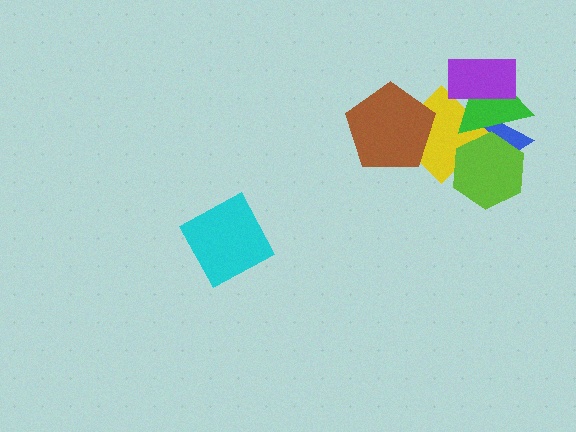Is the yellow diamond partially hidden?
Yes, it is partially covered by another shape.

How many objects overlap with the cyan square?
0 objects overlap with the cyan square.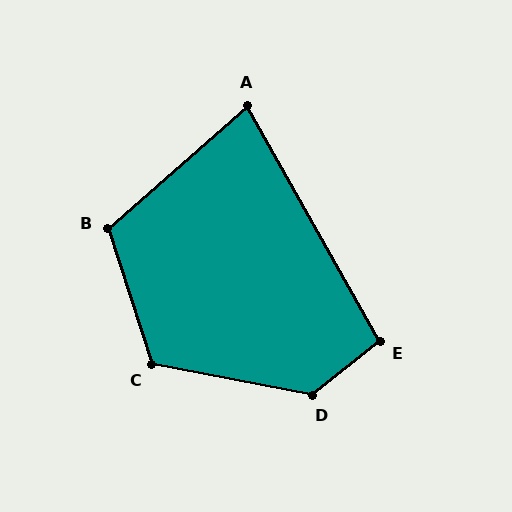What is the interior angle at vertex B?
Approximately 114 degrees (obtuse).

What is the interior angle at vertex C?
Approximately 119 degrees (obtuse).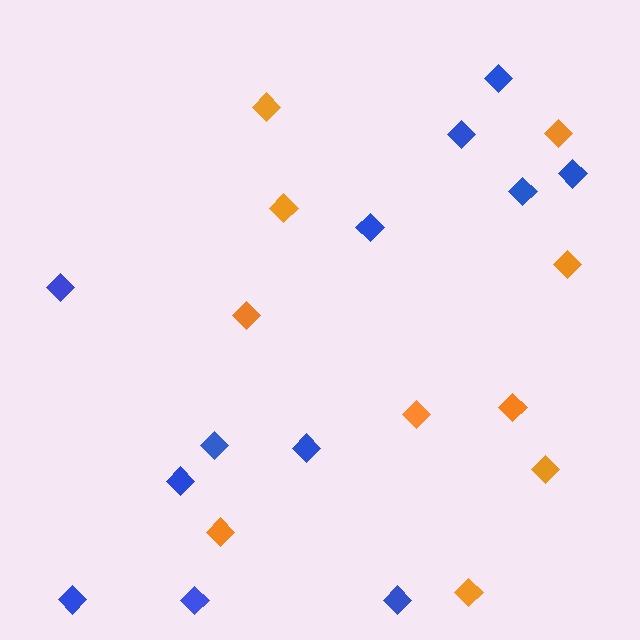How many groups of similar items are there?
There are 2 groups: one group of blue diamonds (12) and one group of orange diamonds (10).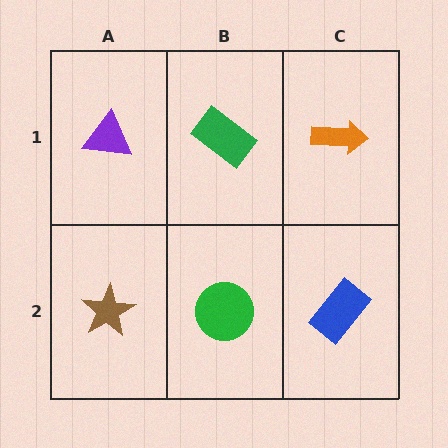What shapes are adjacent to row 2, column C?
An orange arrow (row 1, column C), a green circle (row 2, column B).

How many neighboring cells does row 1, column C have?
2.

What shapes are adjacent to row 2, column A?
A purple triangle (row 1, column A), a green circle (row 2, column B).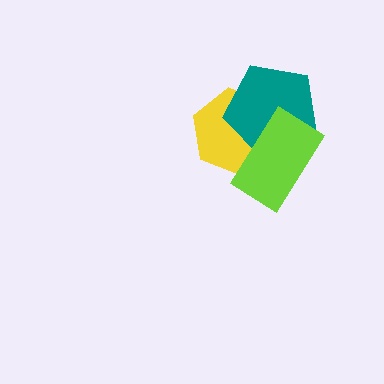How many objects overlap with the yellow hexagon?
2 objects overlap with the yellow hexagon.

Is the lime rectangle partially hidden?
No, no other shape covers it.